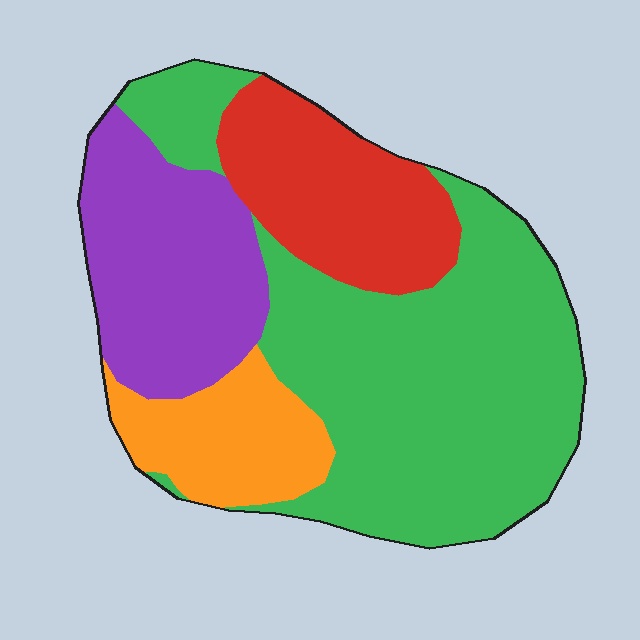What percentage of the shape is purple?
Purple takes up about one fifth (1/5) of the shape.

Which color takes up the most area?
Green, at roughly 50%.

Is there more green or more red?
Green.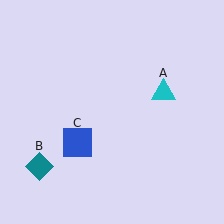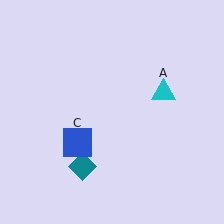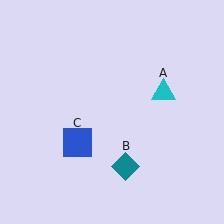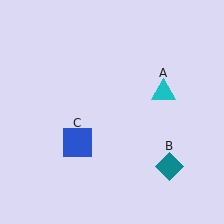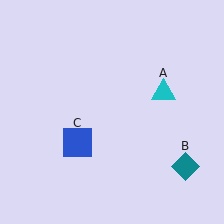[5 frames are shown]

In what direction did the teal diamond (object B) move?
The teal diamond (object B) moved right.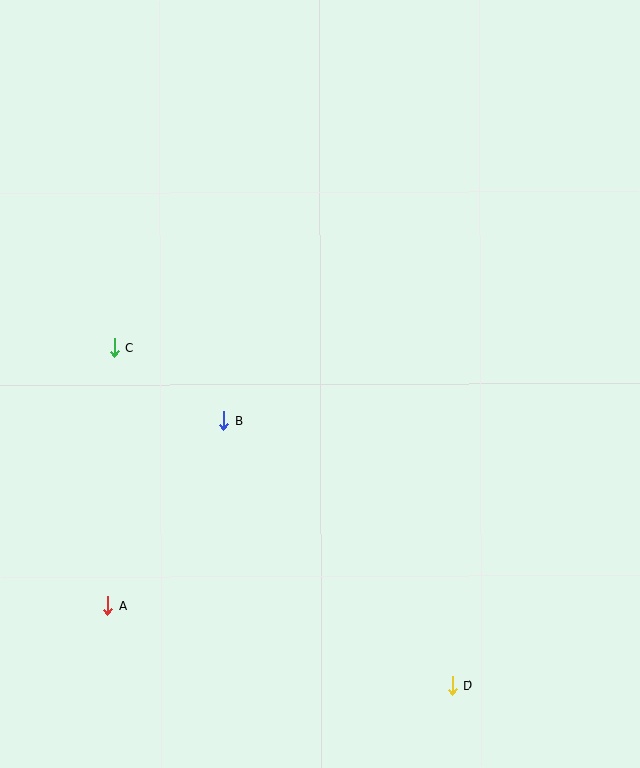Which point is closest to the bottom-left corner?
Point A is closest to the bottom-left corner.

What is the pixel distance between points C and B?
The distance between C and B is 132 pixels.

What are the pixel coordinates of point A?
Point A is at (107, 605).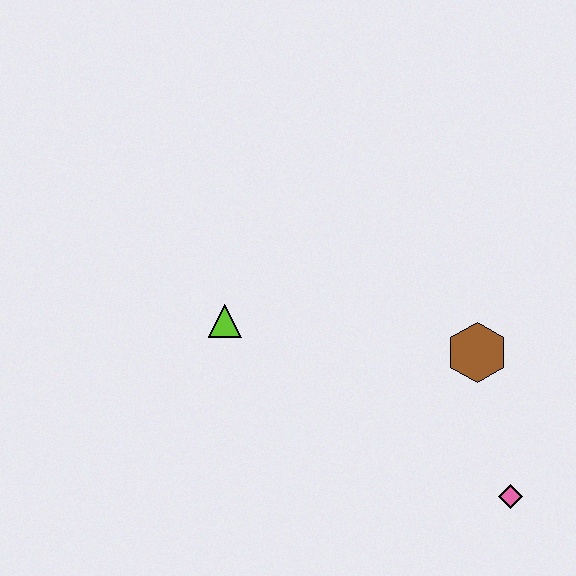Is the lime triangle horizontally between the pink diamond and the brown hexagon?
No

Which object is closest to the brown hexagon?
The pink diamond is closest to the brown hexagon.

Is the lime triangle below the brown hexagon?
No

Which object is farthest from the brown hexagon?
The lime triangle is farthest from the brown hexagon.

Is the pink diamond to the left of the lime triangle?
No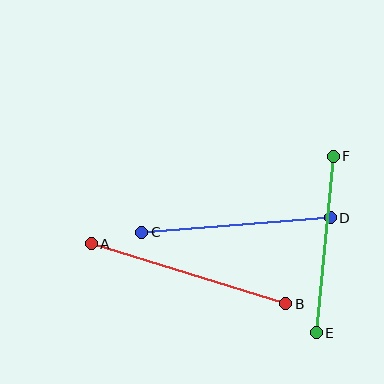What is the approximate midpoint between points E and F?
The midpoint is at approximately (325, 245) pixels.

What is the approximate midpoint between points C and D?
The midpoint is at approximately (236, 225) pixels.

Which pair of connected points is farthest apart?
Points A and B are farthest apart.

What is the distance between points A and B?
The distance is approximately 204 pixels.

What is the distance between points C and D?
The distance is approximately 189 pixels.